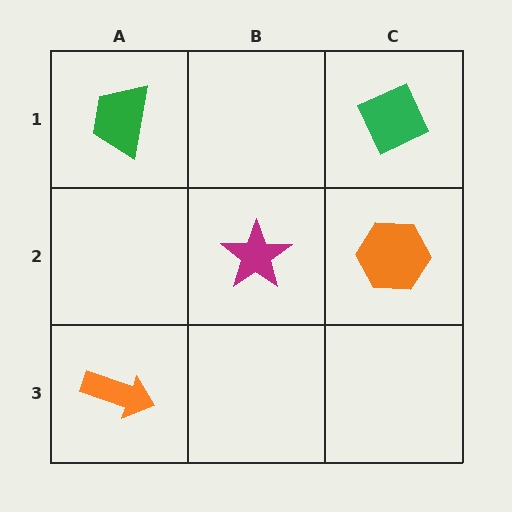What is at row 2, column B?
A magenta star.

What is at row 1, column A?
A green trapezoid.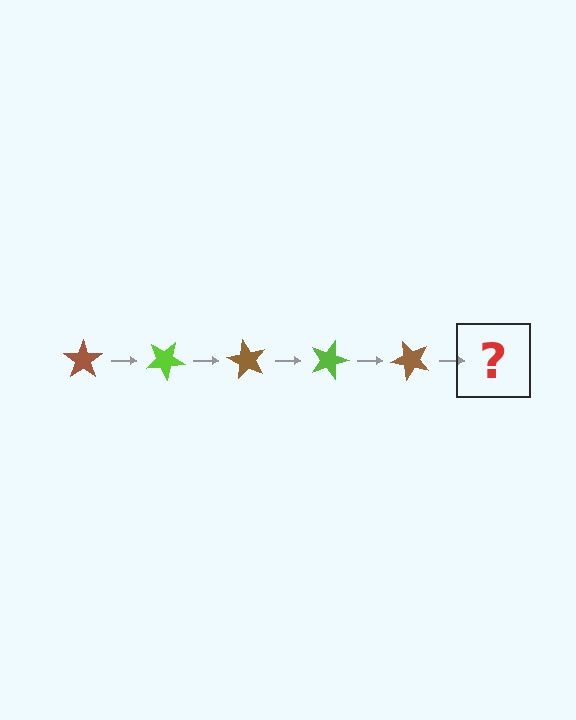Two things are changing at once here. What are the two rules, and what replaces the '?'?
The two rules are that it rotates 30 degrees each step and the color cycles through brown and lime. The '?' should be a lime star, rotated 150 degrees from the start.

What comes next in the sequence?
The next element should be a lime star, rotated 150 degrees from the start.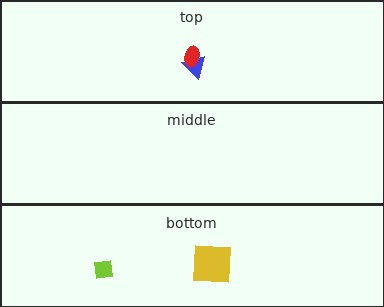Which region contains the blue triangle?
The top region.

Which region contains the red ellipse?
The top region.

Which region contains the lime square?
The bottom region.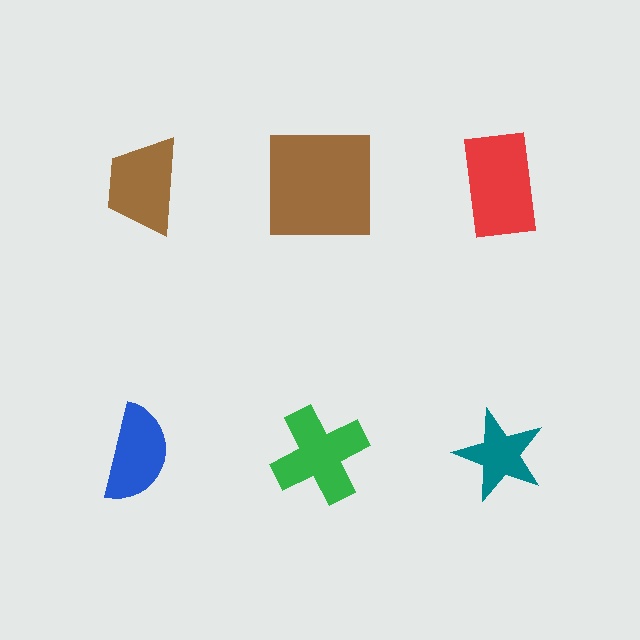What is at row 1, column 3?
A red rectangle.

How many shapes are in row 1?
3 shapes.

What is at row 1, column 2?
A brown square.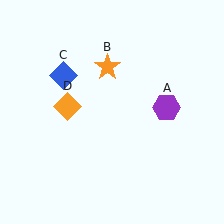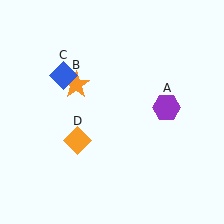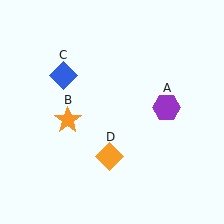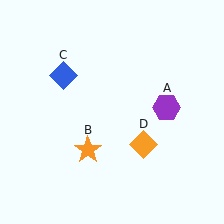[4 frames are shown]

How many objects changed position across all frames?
2 objects changed position: orange star (object B), orange diamond (object D).